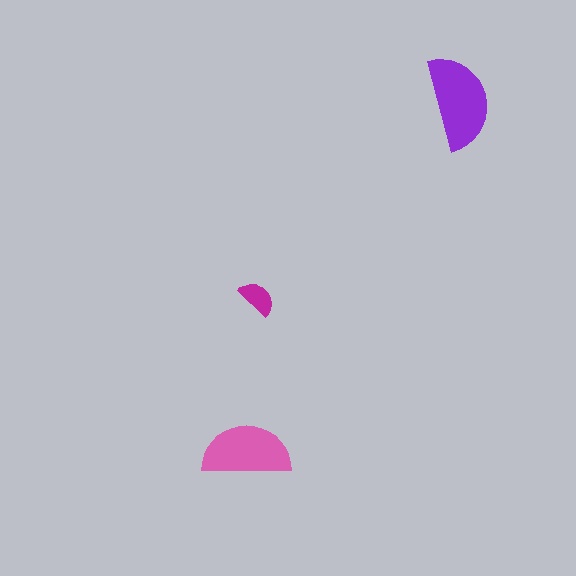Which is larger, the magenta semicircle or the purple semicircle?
The purple one.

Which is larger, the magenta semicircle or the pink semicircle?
The pink one.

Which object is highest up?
The purple semicircle is topmost.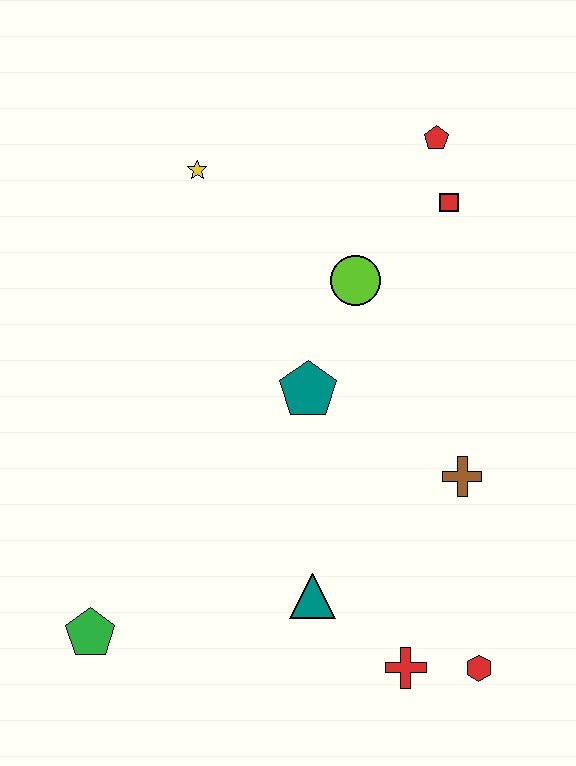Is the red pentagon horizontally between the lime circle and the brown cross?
Yes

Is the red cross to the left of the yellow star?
No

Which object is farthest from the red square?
The green pentagon is farthest from the red square.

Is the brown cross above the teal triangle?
Yes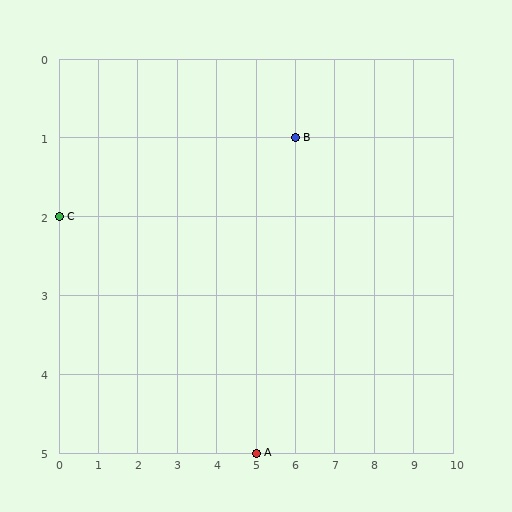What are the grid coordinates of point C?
Point C is at grid coordinates (0, 2).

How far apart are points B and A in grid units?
Points B and A are 1 column and 4 rows apart (about 4.1 grid units diagonally).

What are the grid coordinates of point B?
Point B is at grid coordinates (6, 1).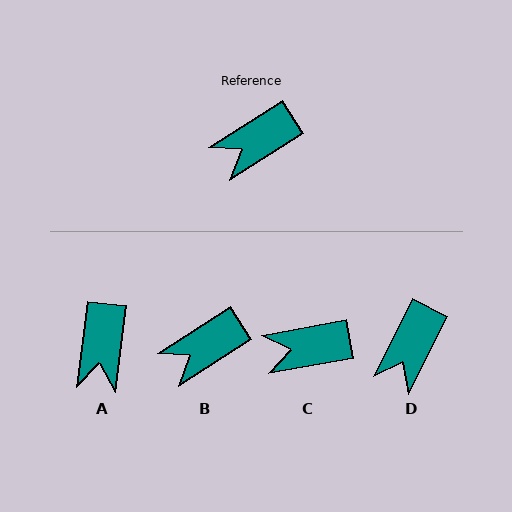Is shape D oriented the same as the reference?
No, it is off by about 31 degrees.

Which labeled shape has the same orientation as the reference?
B.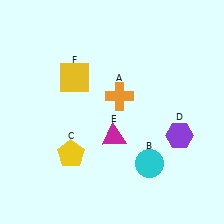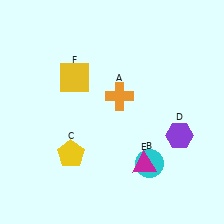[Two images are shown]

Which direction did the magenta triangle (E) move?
The magenta triangle (E) moved right.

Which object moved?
The magenta triangle (E) moved right.